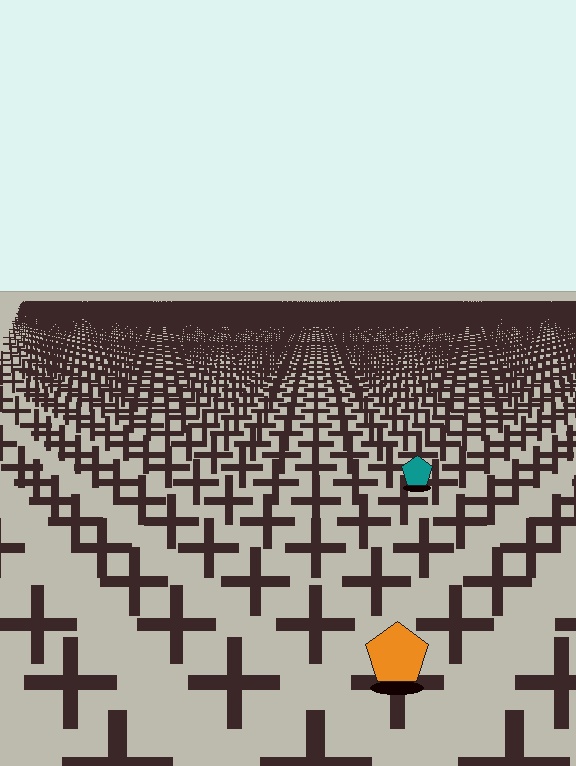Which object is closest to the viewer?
The orange pentagon is closest. The texture marks near it are larger and more spread out.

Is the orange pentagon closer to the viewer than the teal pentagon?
Yes. The orange pentagon is closer — you can tell from the texture gradient: the ground texture is coarser near it.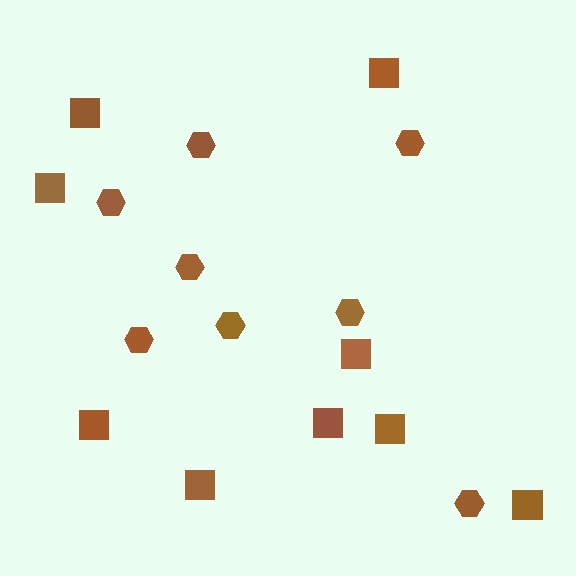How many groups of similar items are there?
There are 2 groups: one group of squares (9) and one group of hexagons (8).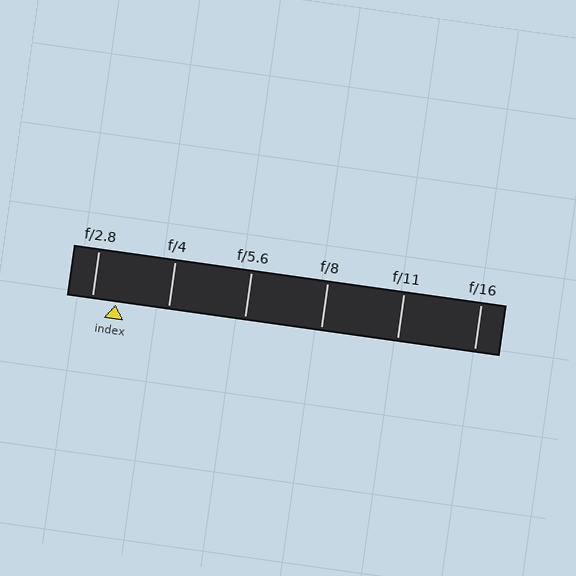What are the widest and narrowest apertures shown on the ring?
The widest aperture shown is f/2.8 and the narrowest is f/16.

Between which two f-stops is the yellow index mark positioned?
The index mark is between f/2.8 and f/4.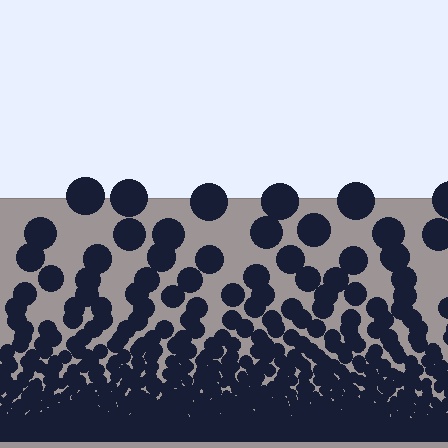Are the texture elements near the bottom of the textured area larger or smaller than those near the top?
Smaller. The gradient is inverted — elements near the bottom are smaller and denser.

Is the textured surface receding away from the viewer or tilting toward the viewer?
The surface appears to tilt toward the viewer. Texture elements get larger and sparser toward the top.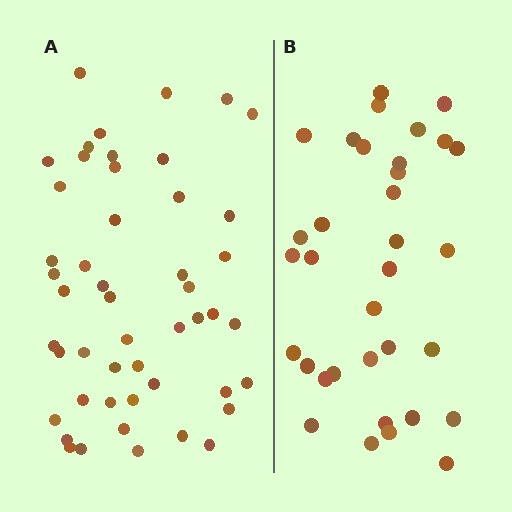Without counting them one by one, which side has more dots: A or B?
Region A (the left region) has more dots.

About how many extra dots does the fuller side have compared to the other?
Region A has approximately 15 more dots than region B.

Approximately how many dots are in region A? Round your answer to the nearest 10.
About 50 dots. (The exact count is 49, which rounds to 50.)